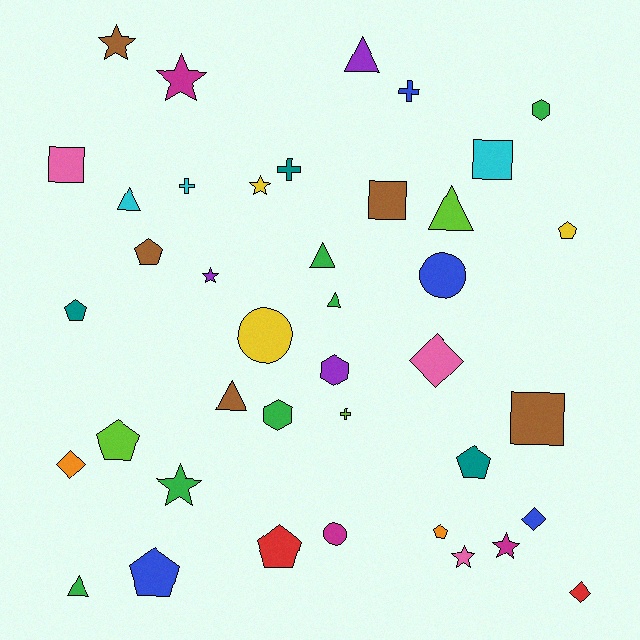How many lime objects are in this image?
There are 3 lime objects.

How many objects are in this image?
There are 40 objects.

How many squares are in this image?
There are 4 squares.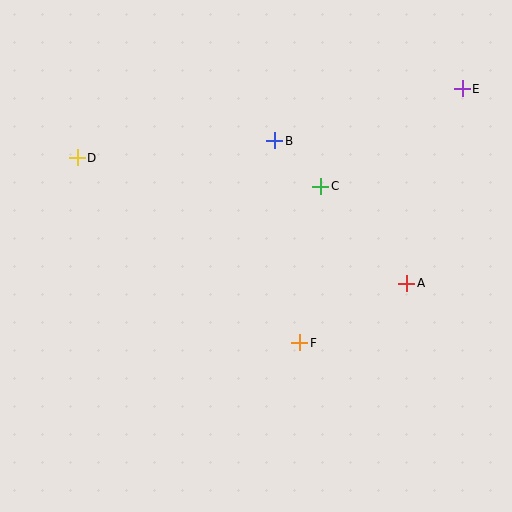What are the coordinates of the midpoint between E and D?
The midpoint between E and D is at (270, 123).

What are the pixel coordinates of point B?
Point B is at (275, 141).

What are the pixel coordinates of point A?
Point A is at (407, 283).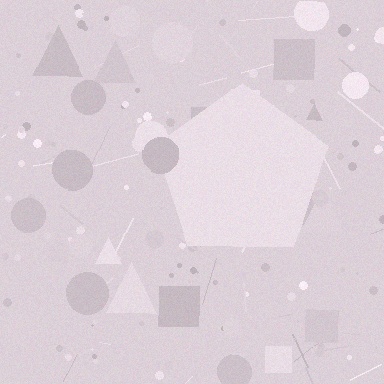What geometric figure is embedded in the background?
A pentagon is embedded in the background.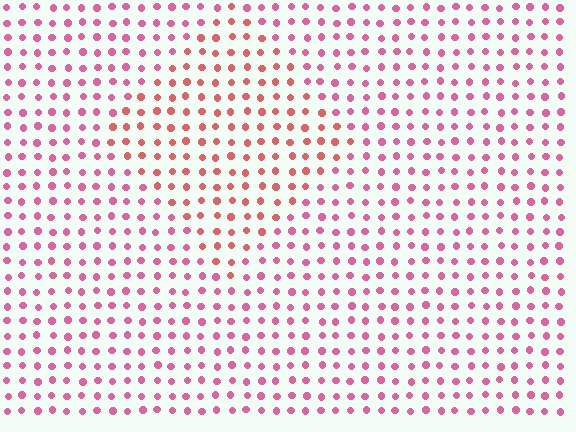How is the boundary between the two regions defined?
The boundary is defined purely by a slight shift in hue (about 28 degrees). Spacing, size, and orientation are identical on both sides.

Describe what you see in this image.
The image is filled with small pink elements in a uniform arrangement. A diamond-shaped region is visible where the elements are tinted to a slightly different hue, forming a subtle color boundary.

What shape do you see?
I see a diamond.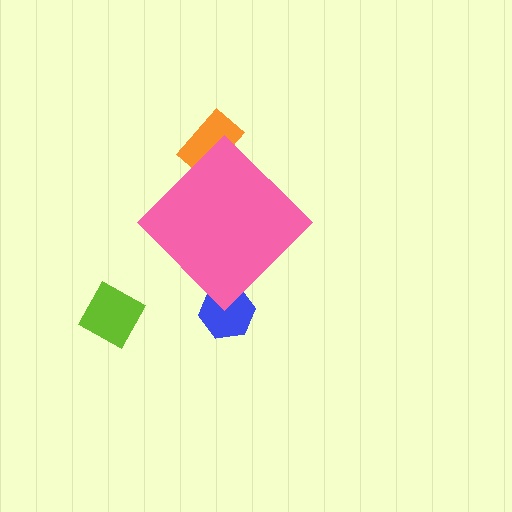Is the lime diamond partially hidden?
No, the lime diamond is fully visible.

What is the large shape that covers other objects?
A pink diamond.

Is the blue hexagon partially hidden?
Yes, the blue hexagon is partially hidden behind the pink diamond.